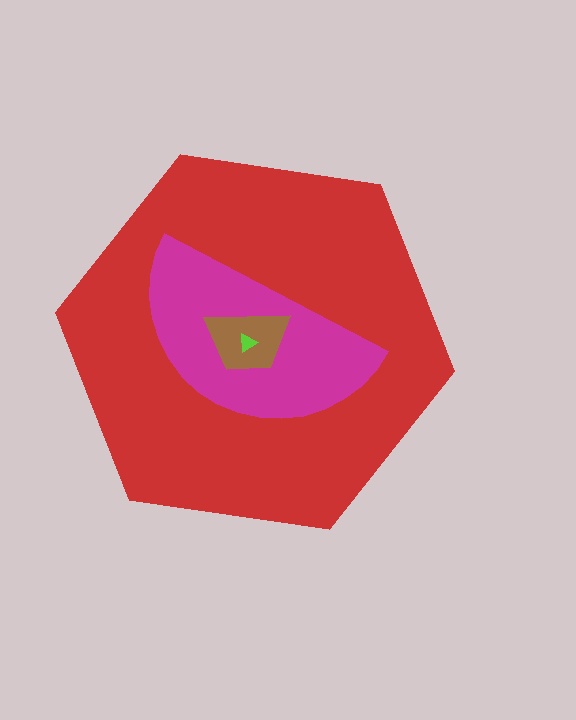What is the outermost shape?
The red hexagon.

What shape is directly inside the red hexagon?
The magenta semicircle.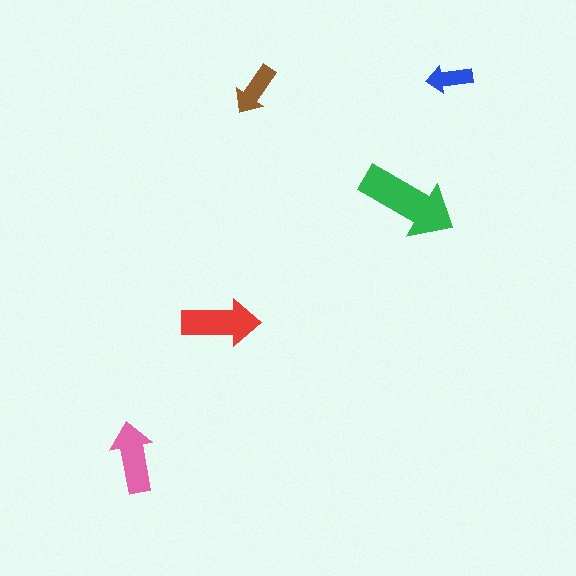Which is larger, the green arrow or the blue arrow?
The green one.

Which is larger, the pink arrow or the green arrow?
The green one.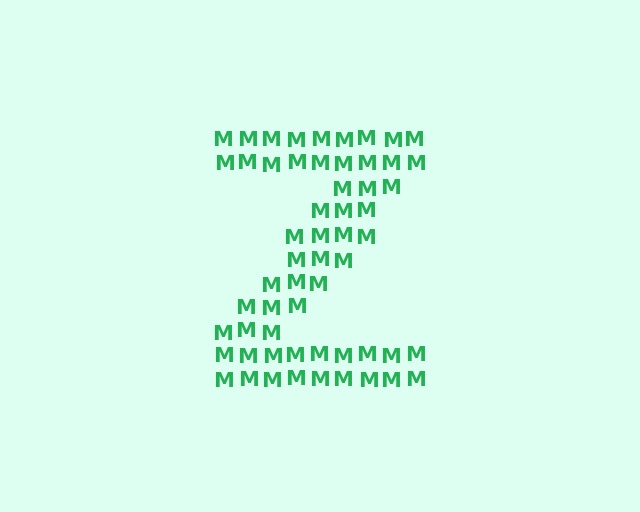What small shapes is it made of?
It is made of small letter M's.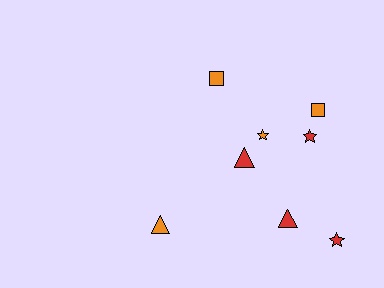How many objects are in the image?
There are 8 objects.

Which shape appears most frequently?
Star, with 3 objects.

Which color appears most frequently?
Orange, with 4 objects.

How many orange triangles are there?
There is 1 orange triangle.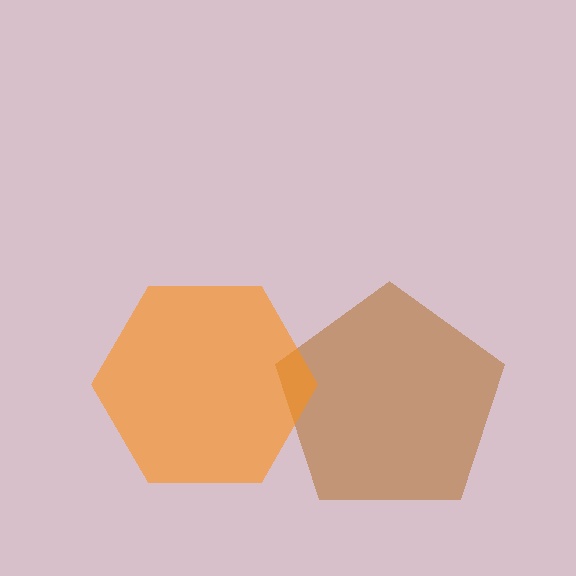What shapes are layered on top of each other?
The layered shapes are: a brown pentagon, an orange hexagon.